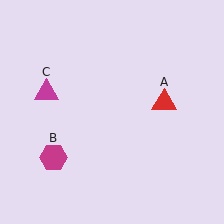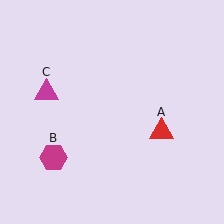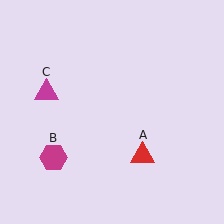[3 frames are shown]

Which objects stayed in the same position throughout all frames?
Magenta hexagon (object B) and magenta triangle (object C) remained stationary.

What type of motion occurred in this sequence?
The red triangle (object A) rotated clockwise around the center of the scene.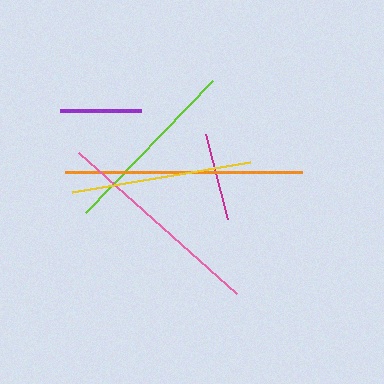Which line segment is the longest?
The orange line is the longest at approximately 237 pixels.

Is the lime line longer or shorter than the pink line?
The pink line is longer than the lime line.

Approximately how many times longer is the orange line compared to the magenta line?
The orange line is approximately 2.7 times the length of the magenta line.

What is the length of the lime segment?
The lime segment is approximately 183 pixels long.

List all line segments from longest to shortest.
From longest to shortest: orange, pink, lime, yellow, magenta, purple.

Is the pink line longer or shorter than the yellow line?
The pink line is longer than the yellow line.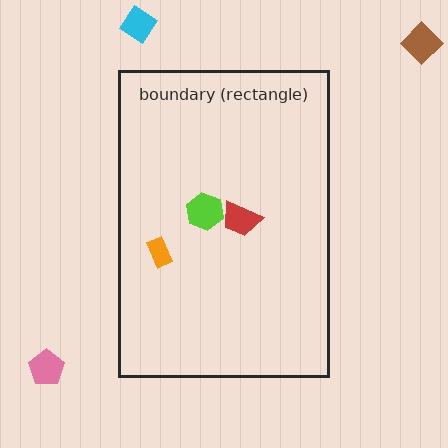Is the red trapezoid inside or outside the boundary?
Inside.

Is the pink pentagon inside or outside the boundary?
Outside.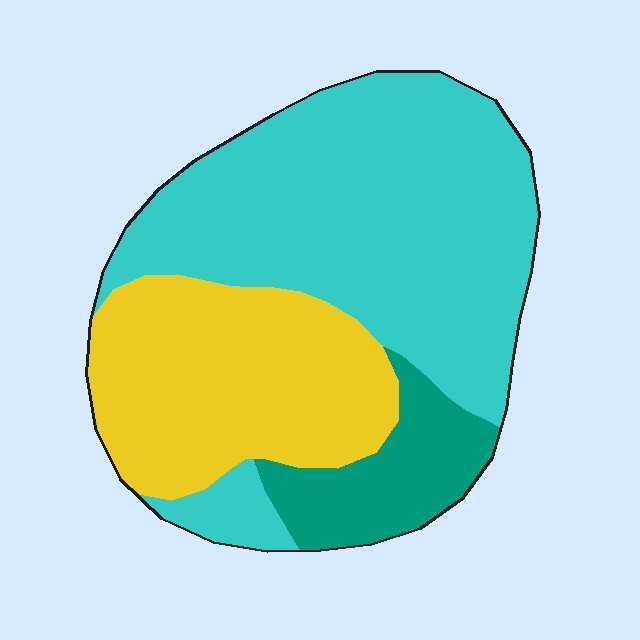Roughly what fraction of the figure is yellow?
Yellow covers about 30% of the figure.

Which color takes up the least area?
Teal, at roughly 15%.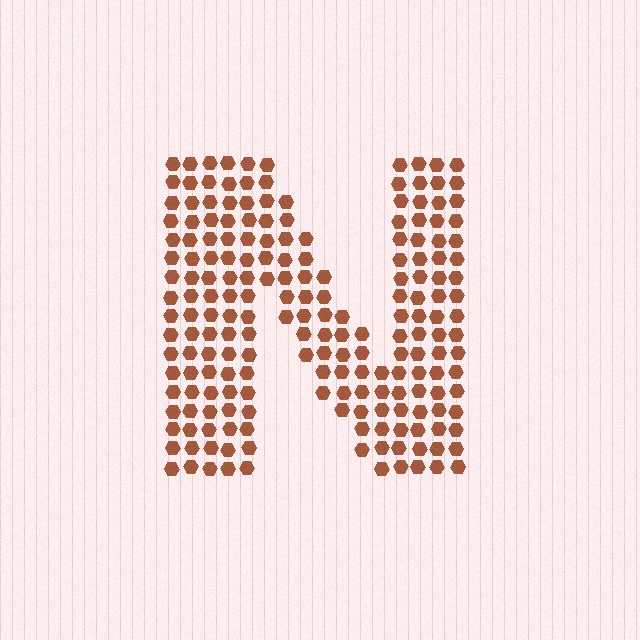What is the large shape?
The large shape is the letter N.